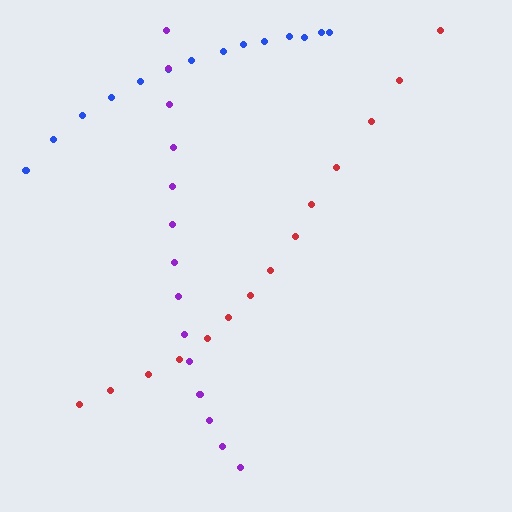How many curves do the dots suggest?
There are 3 distinct paths.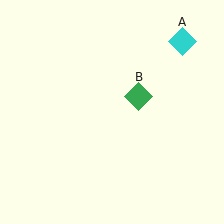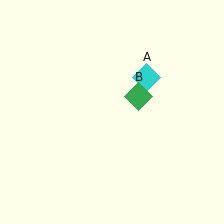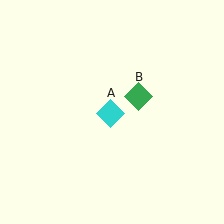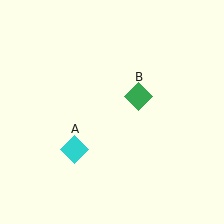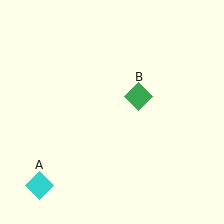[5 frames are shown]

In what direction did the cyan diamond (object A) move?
The cyan diamond (object A) moved down and to the left.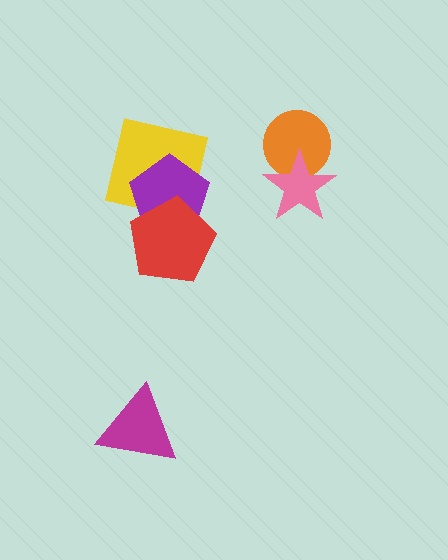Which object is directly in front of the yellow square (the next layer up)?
The purple pentagon is directly in front of the yellow square.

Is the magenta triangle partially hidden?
No, no other shape covers it.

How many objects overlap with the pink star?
1 object overlaps with the pink star.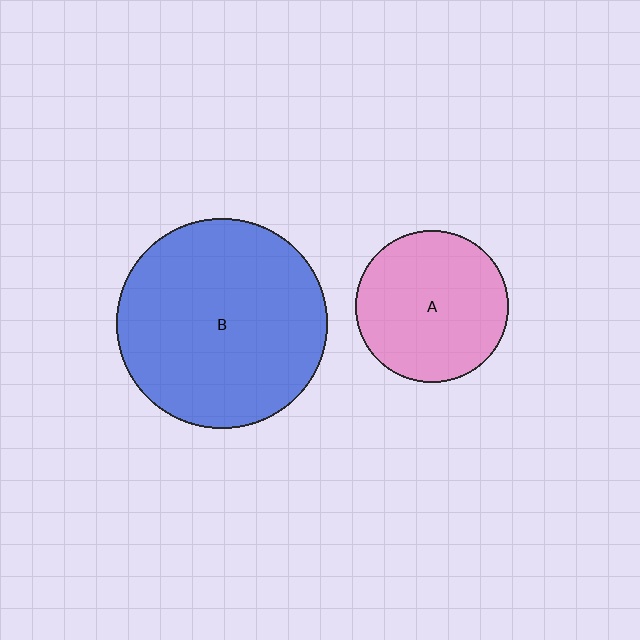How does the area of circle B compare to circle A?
Approximately 1.9 times.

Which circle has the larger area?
Circle B (blue).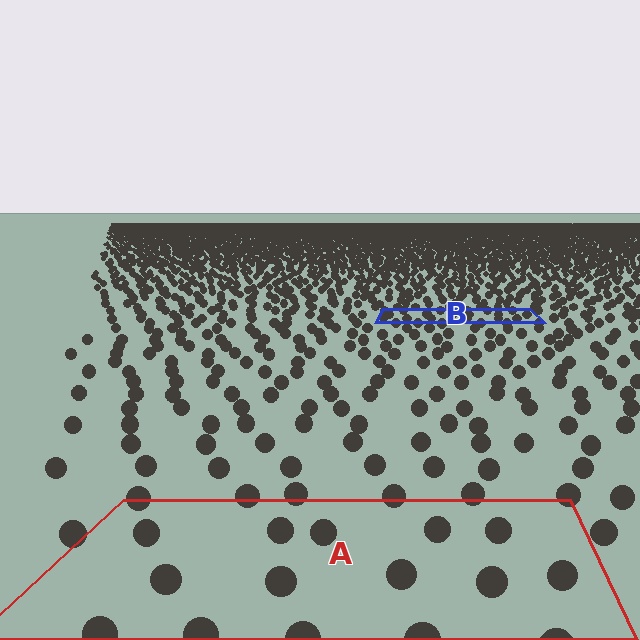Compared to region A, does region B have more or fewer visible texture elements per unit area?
Region B has more texture elements per unit area — they are packed more densely because it is farther away.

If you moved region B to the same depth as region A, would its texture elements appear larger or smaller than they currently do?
They would appear larger. At a closer depth, the same texture elements are projected at a bigger on-screen size.